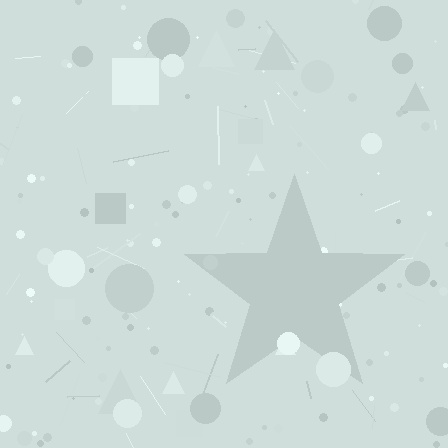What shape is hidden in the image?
A star is hidden in the image.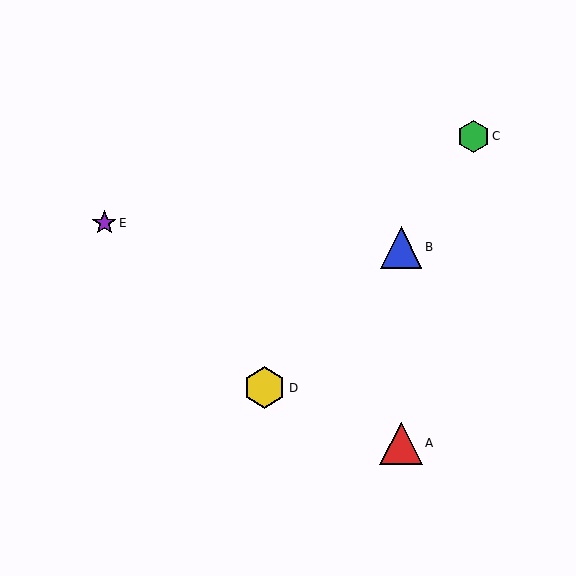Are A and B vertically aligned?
Yes, both are at x≈401.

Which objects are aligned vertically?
Objects A, B are aligned vertically.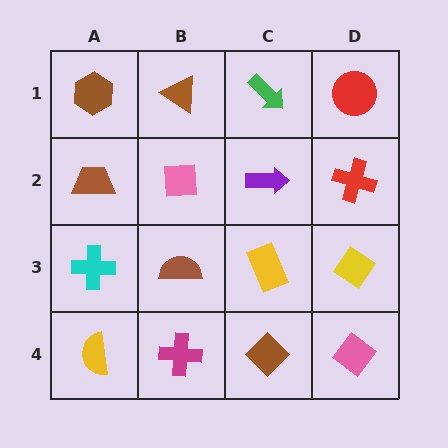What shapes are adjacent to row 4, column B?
A brown semicircle (row 3, column B), a yellow semicircle (row 4, column A), a brown diamond (row 4, column C).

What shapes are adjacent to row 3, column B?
A pink square (row 2, column B), a magenta cross (row 4, column B), a cyan cross (row 3, column A), a yellow rectangle (row 3, column C).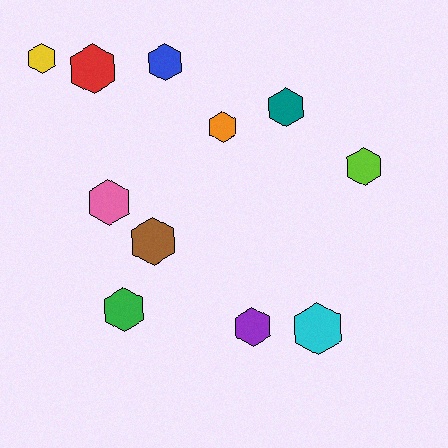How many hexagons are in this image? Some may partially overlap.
There are 11 hexagons.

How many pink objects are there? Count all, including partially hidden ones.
There is 1 pink object.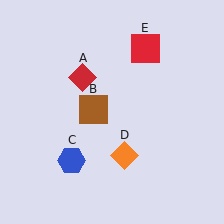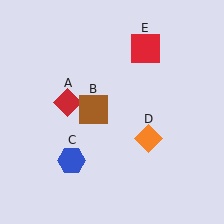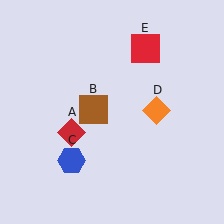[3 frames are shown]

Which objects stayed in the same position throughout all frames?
Brown square (object B) and blue hexagon (object C) and red square (object E) remained stationary.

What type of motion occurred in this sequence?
The red diamond (object A), orange diamond (object D) rotated counterclockwise around the center of the scene.